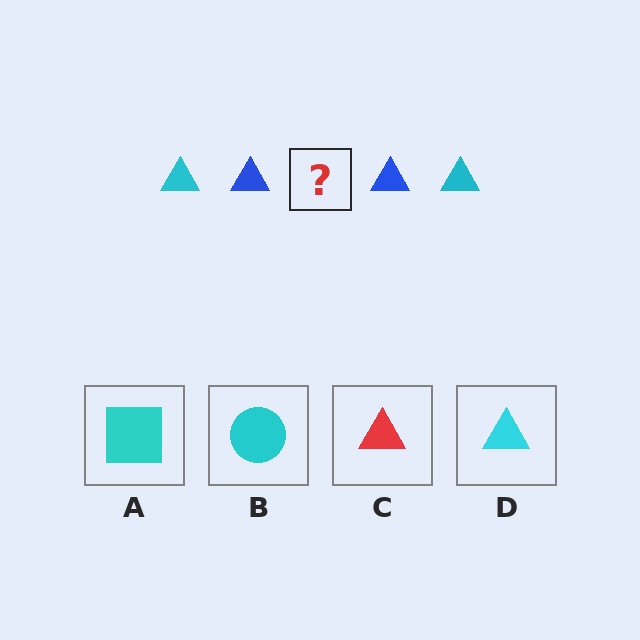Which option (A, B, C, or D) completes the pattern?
D.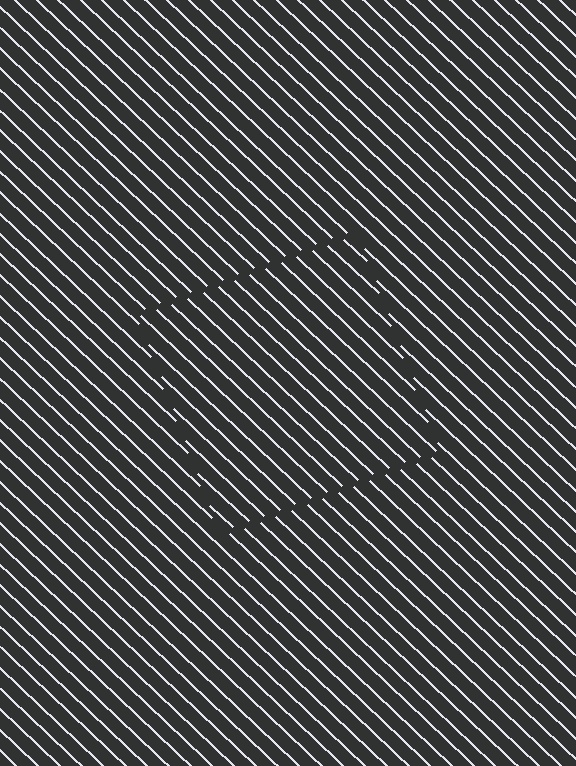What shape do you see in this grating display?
An illusory square. The interior of the shape contains the same grating, shifted by half a period — the contour is defined by the phase discontinuity where line-ends from the inner and outer gratings abut.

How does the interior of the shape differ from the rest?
The interior of the shape contains the same grating, shifted by half a period — the contour is defined by the phase discontinuity where line-ends from the inner and outer gratings abut.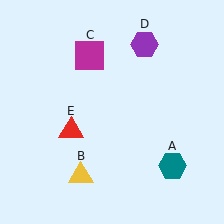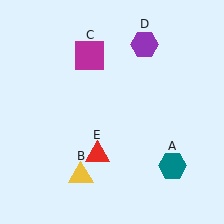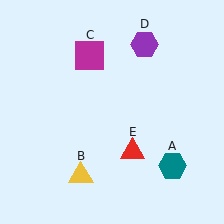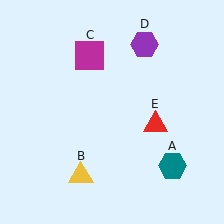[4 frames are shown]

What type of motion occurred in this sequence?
The red triangle (object E) rotated counterclockwise around the center of the scene.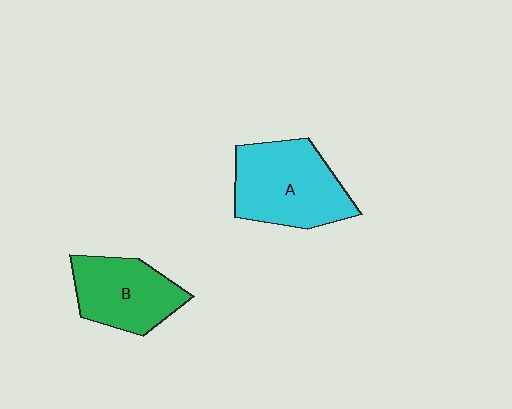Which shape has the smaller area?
Shape B (green).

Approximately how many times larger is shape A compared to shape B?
Approximately 1.3 times.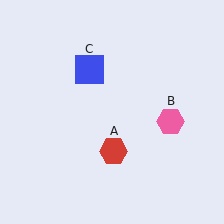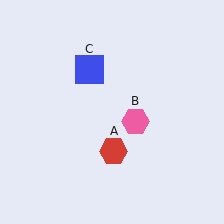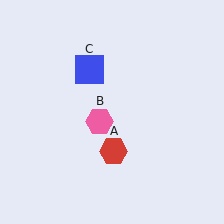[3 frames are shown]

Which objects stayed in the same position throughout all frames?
Red hexagon (object A) and blue square (object C) remained stationary.